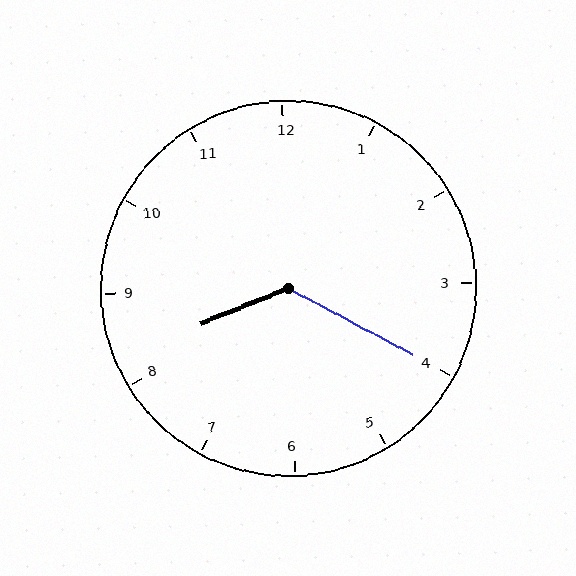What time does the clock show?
8:20.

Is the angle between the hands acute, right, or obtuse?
It is obtuse.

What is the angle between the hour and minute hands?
Approximately 130 degrees.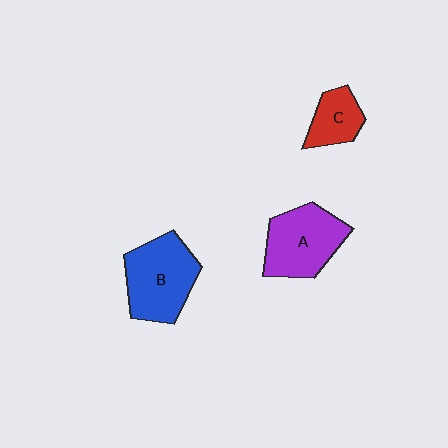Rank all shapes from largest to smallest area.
From largest to smallest: B (blue), A (purple), C (red).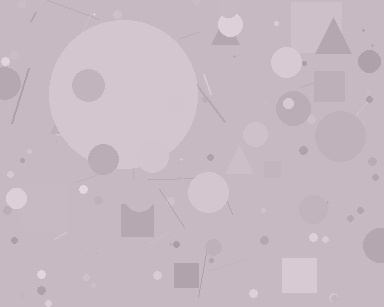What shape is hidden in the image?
A circle is hidden in the image.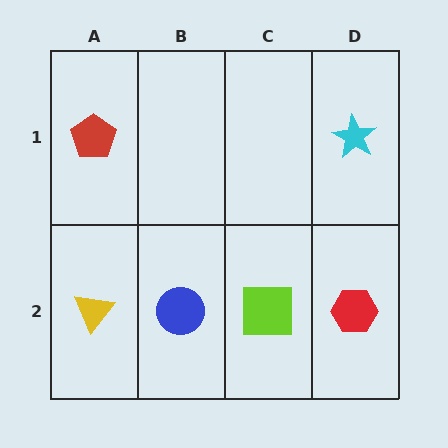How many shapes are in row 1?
2 shapes.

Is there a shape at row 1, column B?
No, that cell is empty.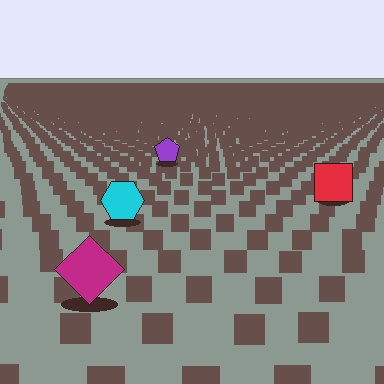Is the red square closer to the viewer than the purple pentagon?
Yes. The red square is closer — you can tell from the texture gradient: the ground texture is coarser near it.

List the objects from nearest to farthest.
From nearest to farthest: the magenta diamond, the cyan hexagon, the red square, the purple pentagon.